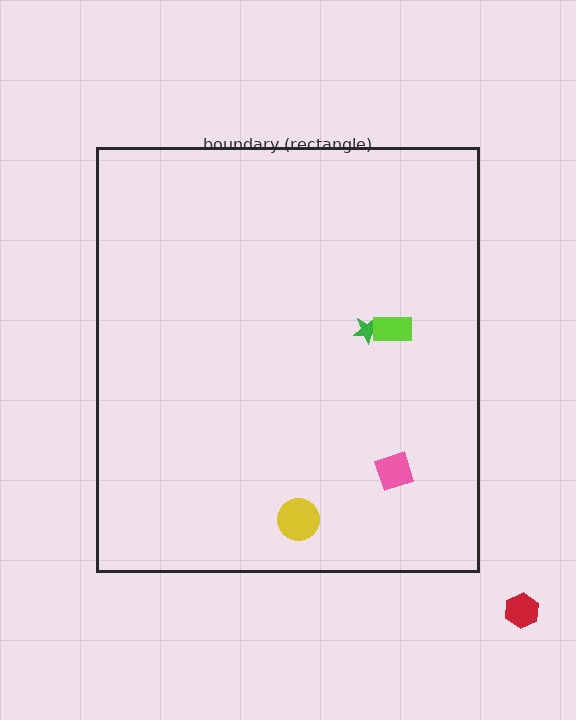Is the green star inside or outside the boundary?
Inside.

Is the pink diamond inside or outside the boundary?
Inside.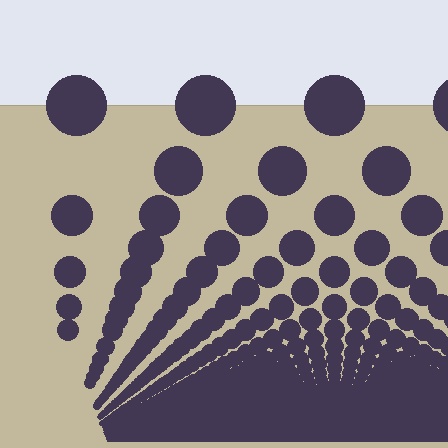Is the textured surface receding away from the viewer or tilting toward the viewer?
The surface appears to tilt toward the viewer. Texture elements get larger and sparser toward the top.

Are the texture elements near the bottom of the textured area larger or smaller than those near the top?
Smaller. The gradient is inverted — elements near the bottom are smaller and denser.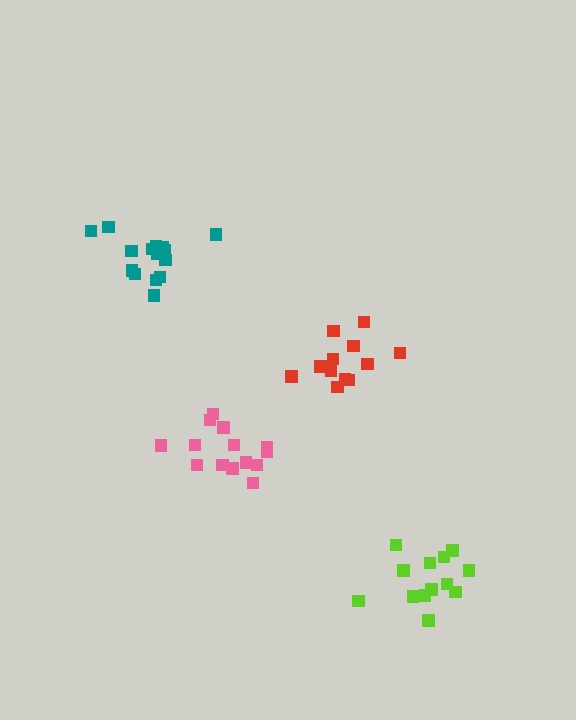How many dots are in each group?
Group 1: 15 dots, Group 2: 13 dots, Group 3: 14 dots, Group 4: 12 dots (54 total).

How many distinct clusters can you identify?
There are 4 distinct clusters.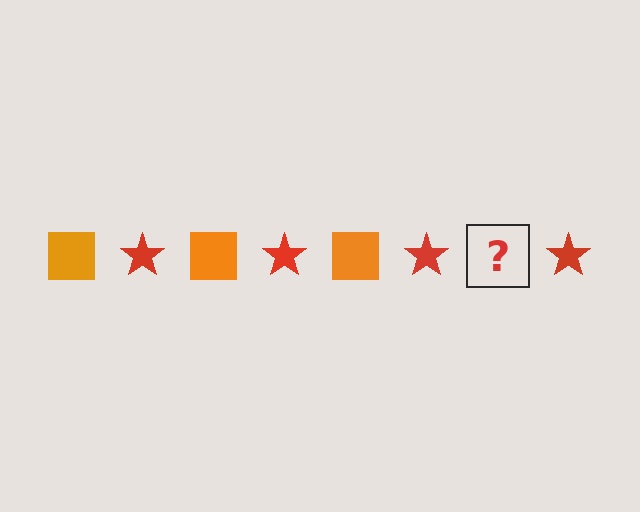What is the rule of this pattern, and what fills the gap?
The rule is that the pattern alternates between orange square and red star. The gap should be filled with an orange square.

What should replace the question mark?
The question mark should be replaced with an orange square.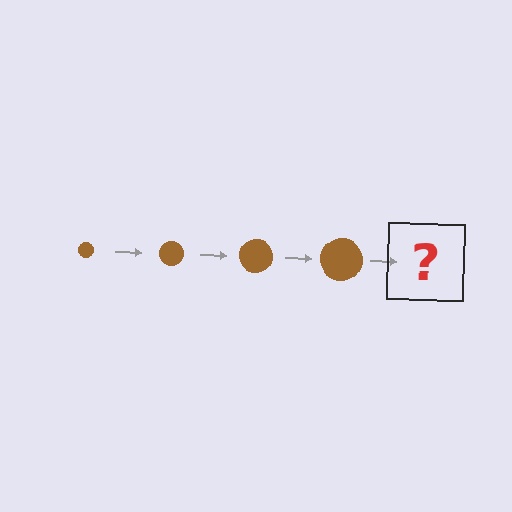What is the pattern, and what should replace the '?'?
The pattern is that the circle gets progressively larger each step. The '?' should be a brown circle, larger than the previous one.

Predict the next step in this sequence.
The next step is a brown circle, larger than the previous one.